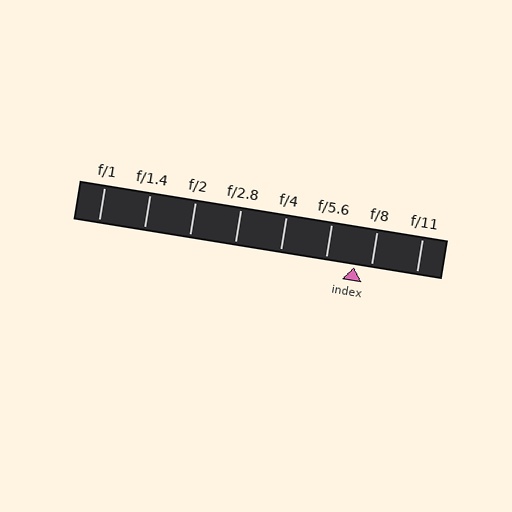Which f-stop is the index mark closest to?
The index mark is closest to f/8.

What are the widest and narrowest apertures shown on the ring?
The widest aperture shown is f/1 and the narrowest is f/11.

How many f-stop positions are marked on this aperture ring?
There are 8 f-stop positions marked.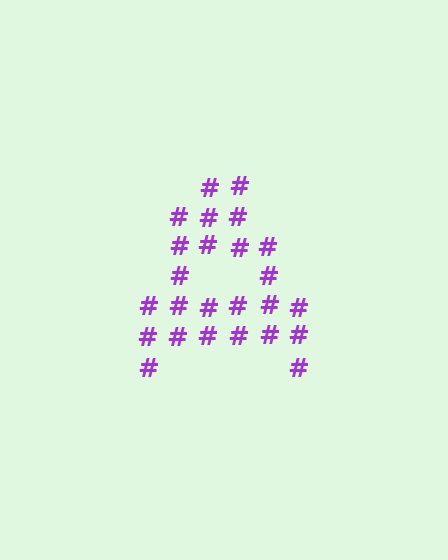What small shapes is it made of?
It is made of small hash symbols.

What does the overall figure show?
The overall figure shows the letter A.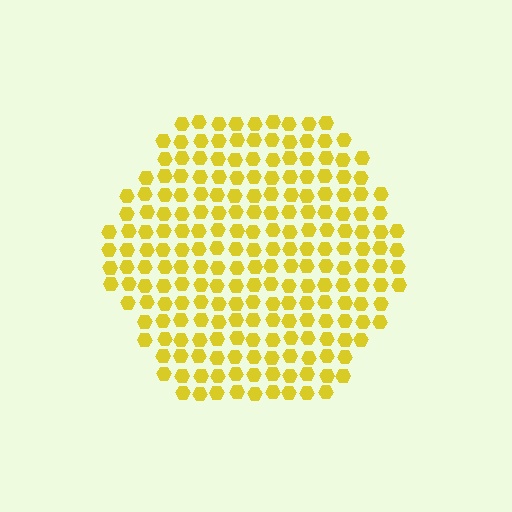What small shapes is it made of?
It is made of small hexagons.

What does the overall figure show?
The overall figure shows a hexagon.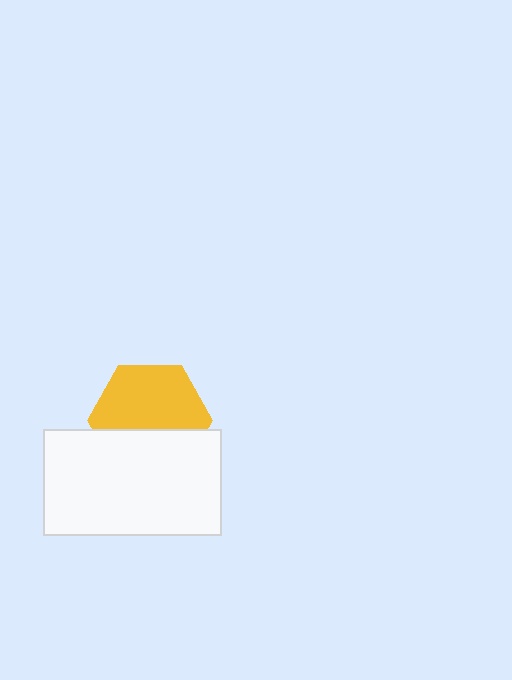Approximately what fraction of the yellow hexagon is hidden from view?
Roughly 39% of the yellow hexagon is hidden behind the white rectangle.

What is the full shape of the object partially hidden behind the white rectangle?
The partially hidden object is a yellow hexagon.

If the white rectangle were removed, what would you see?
You would see the complete yellow hexagon.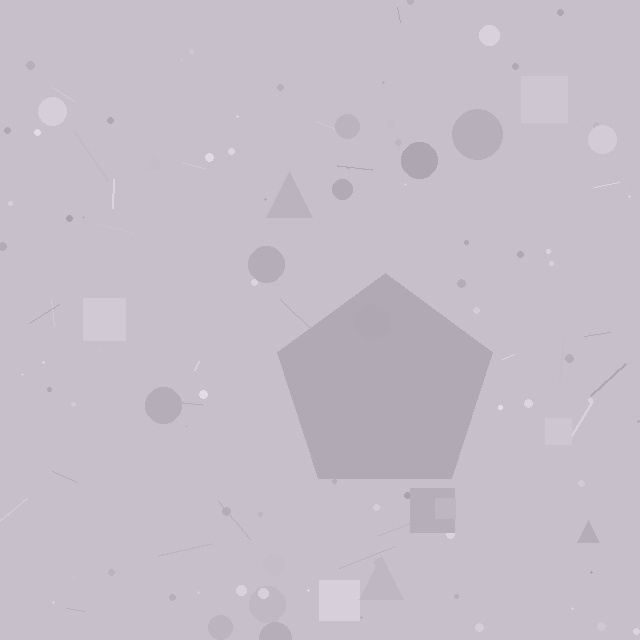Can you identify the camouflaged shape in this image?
The camouflaged shape is a pentagon.